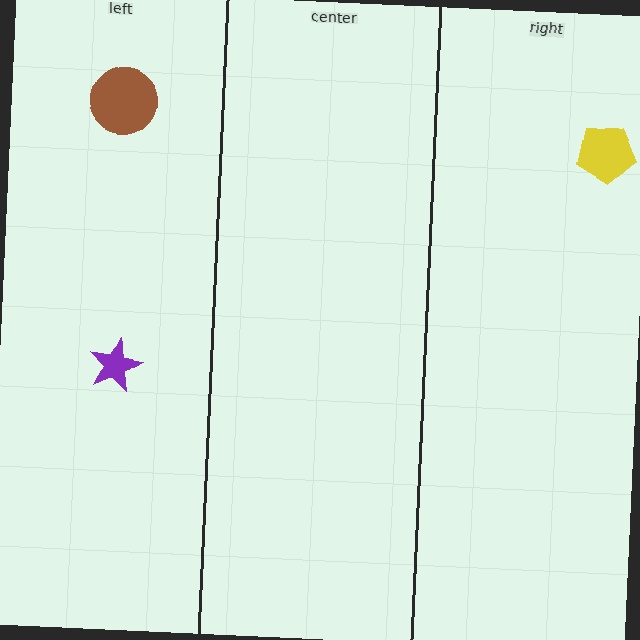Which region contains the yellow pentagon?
The right region.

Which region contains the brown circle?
The left region.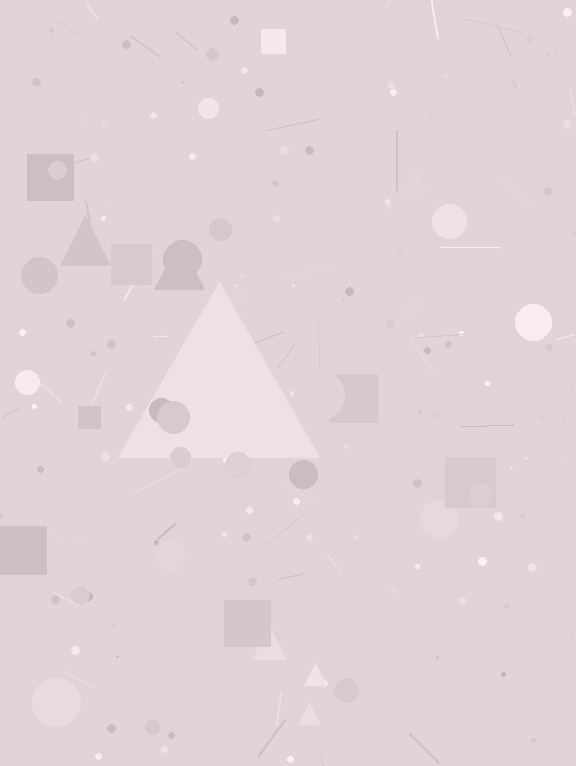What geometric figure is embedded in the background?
A triangle is embedded in the background.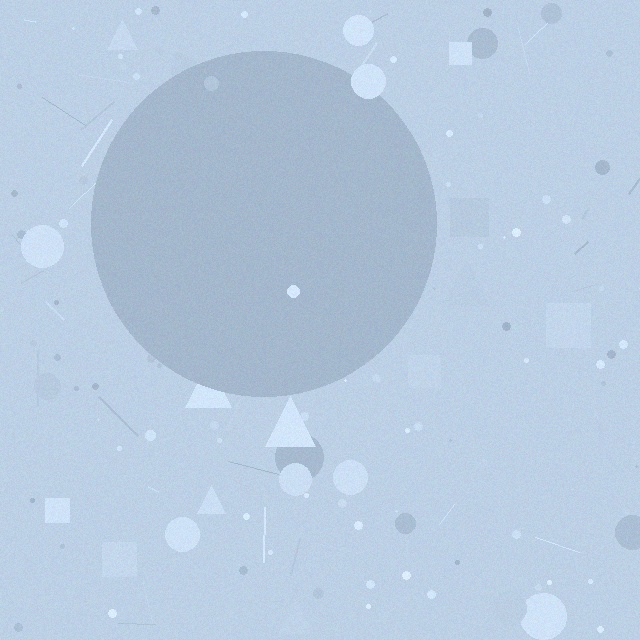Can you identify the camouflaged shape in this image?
The camouflaged shape is a circle.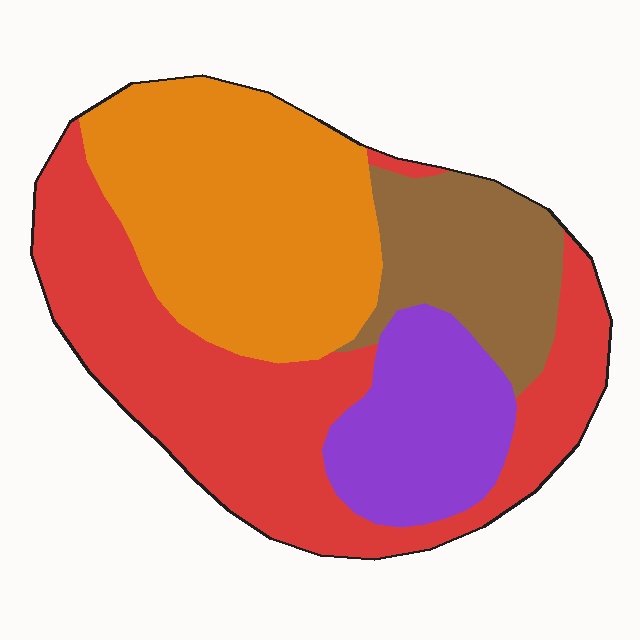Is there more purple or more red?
Red.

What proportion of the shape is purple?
Purple takes up about one sixth (1/6) of the shape.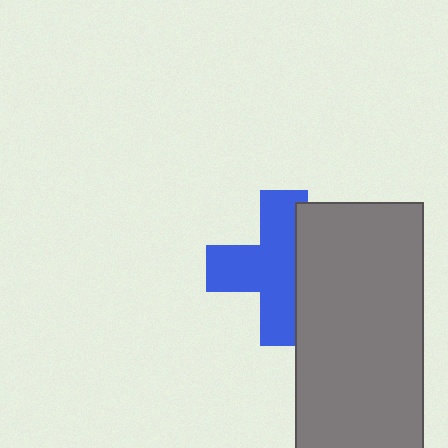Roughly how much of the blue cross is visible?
Most of it is visible (roughly 66%).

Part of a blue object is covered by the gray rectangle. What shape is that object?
It is a cross.